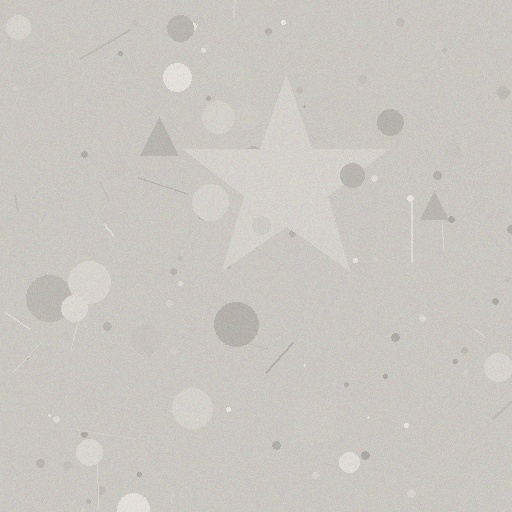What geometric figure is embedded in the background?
A star is embedded in the background.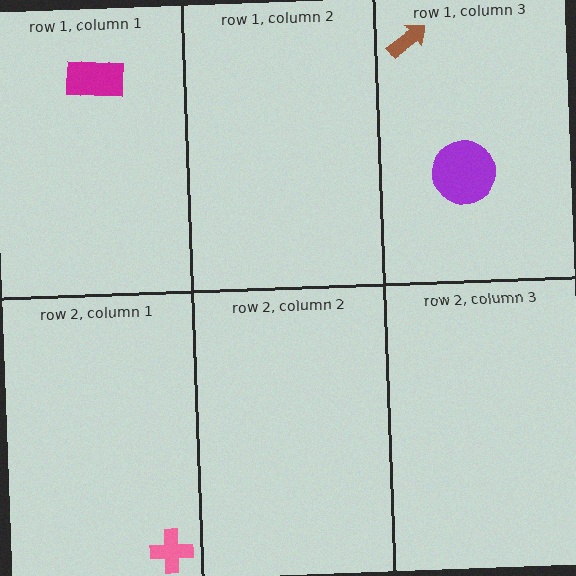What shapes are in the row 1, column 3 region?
The brown arrow, the purple circle.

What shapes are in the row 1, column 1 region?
The magenta rectangle.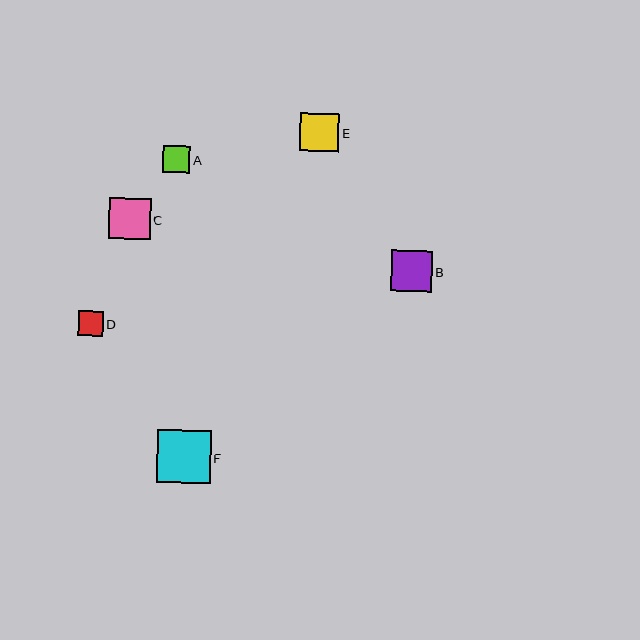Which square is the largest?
Square F is the largest with a size of approximately 53 pixels.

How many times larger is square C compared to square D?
Square C is approximately 1.7 times the size of square D.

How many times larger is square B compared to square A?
Square B is approximately 1.5 times the size of square A.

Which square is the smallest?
Square D is the smallest with a size of approximately 25 pixels.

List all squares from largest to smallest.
From largest to smallest: F, C, B, E, A, D.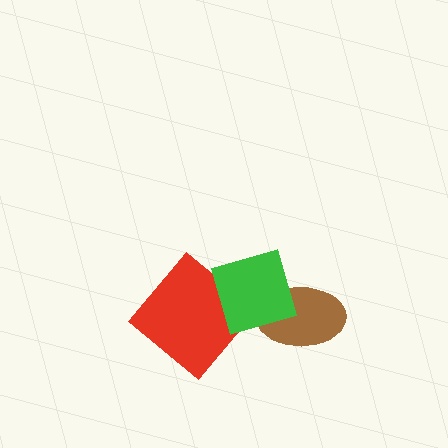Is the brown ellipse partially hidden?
Yes, it is partially covered by another shape.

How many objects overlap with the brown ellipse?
1 object overlaps with the brown ellipse.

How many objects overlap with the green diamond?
2 objects overlap with the green diamond.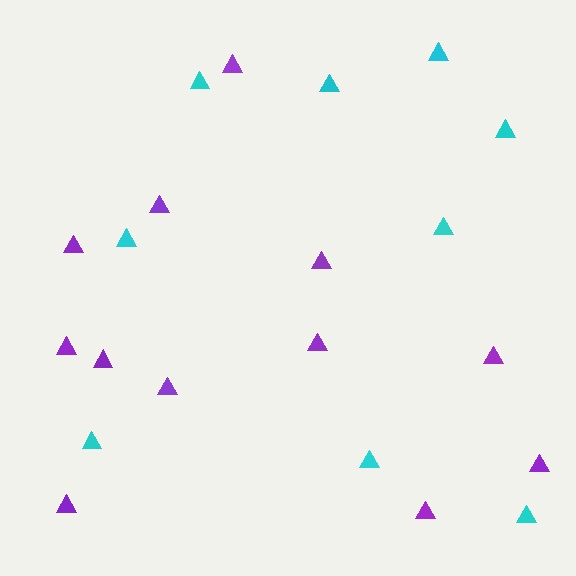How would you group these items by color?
There are 2 groups: one group of purple triangles (12) and one group of cyan triangles (9).